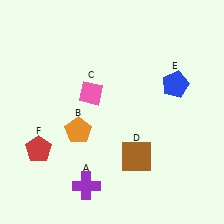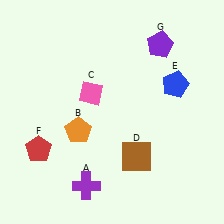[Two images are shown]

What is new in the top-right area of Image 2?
A purple pentagon (G) was added in the top-right area of Image 2.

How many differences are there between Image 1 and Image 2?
There is 1 difference between the two images.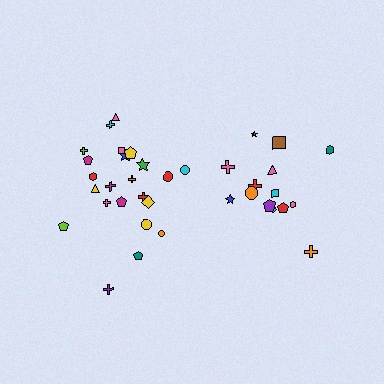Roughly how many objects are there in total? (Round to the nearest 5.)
Roughly 35 objects in total.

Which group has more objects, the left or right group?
The left group.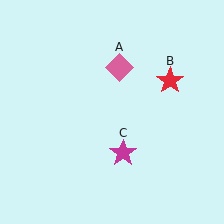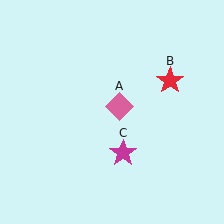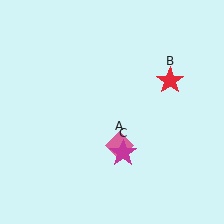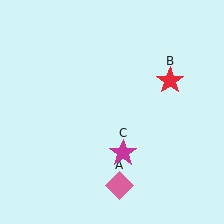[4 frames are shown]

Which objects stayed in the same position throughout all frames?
Red star (object B) and magenta star (object C) remained stationary.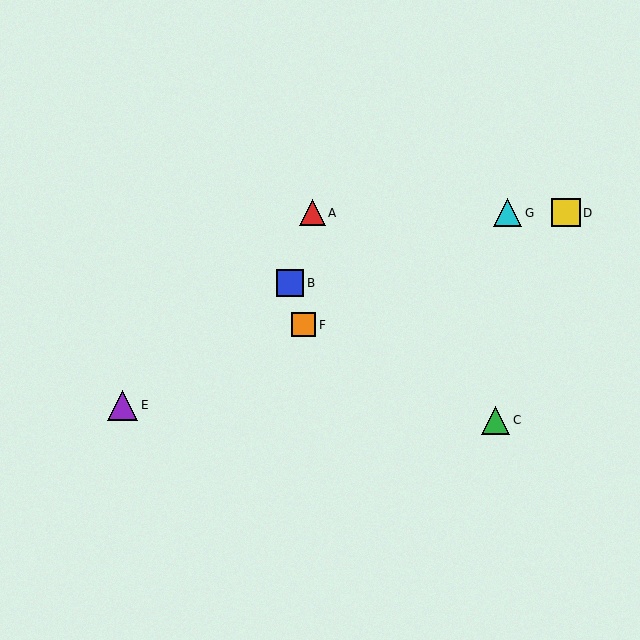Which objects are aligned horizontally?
Objects A, D, G are aligned horizontally.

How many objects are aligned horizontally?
3 objects (A, D, G) are aligned horizontally.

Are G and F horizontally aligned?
No, G is at y≈213 and F is at y≈325.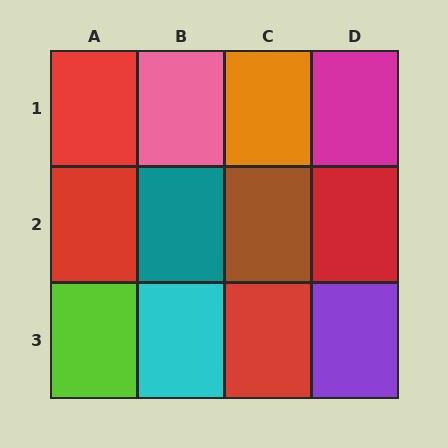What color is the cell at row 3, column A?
Lime.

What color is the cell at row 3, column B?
Cyan.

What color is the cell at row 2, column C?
Brown.